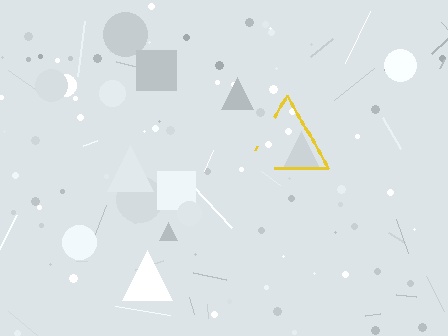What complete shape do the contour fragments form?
The contour fragments form a triangle.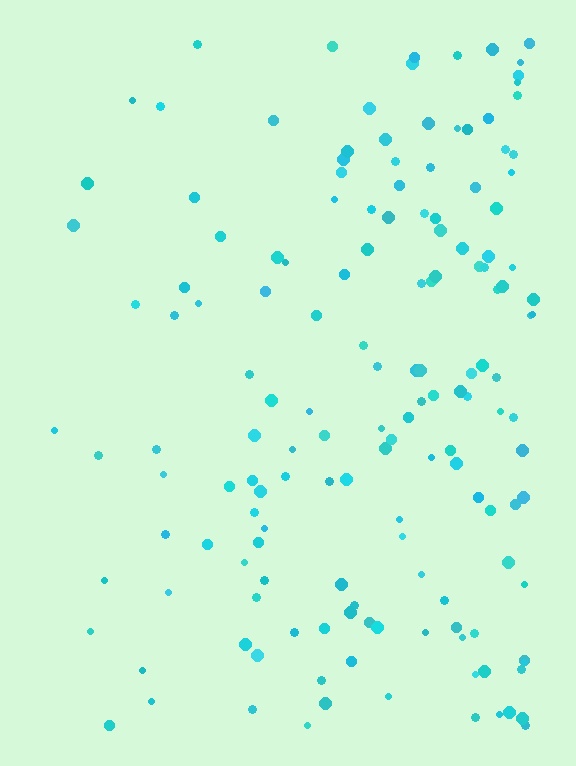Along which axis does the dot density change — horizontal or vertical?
Horizontal.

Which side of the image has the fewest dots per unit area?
The left.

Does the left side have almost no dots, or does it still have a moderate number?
Still a moderate number, just noticeably fewer than the right.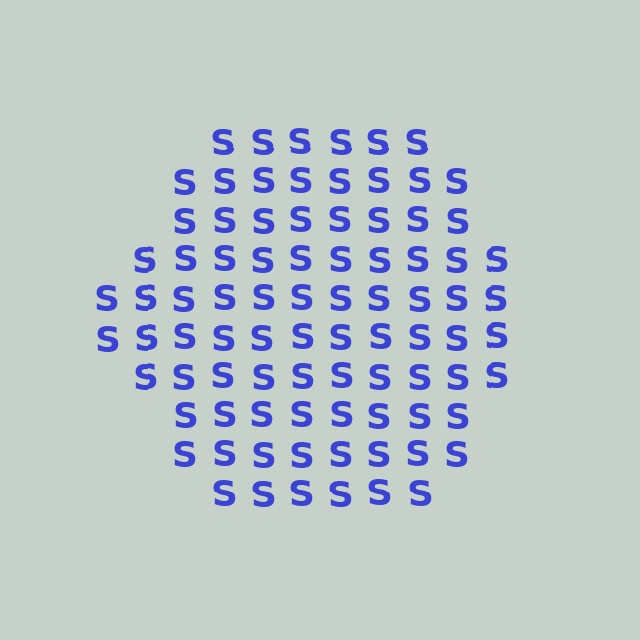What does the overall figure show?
The overall figure shows a hexagon.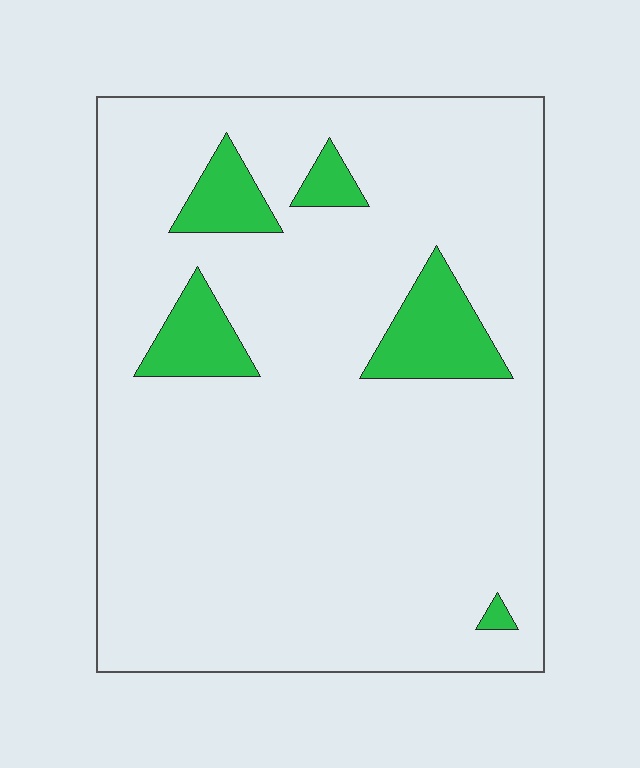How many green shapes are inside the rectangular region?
5.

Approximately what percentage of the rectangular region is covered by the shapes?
Approximately 10%.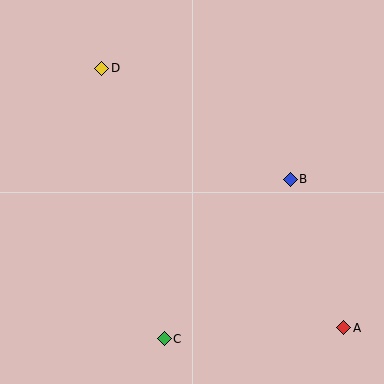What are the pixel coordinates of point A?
Point A is at (344, 328).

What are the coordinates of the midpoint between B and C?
The midpoint between B and C is at (227, 259).